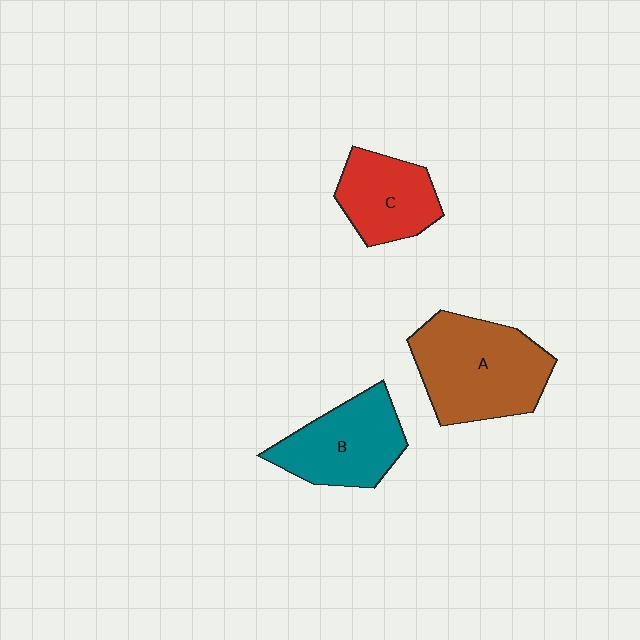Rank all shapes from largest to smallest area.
From largest to smallest: A (brown), B (teal), C (red).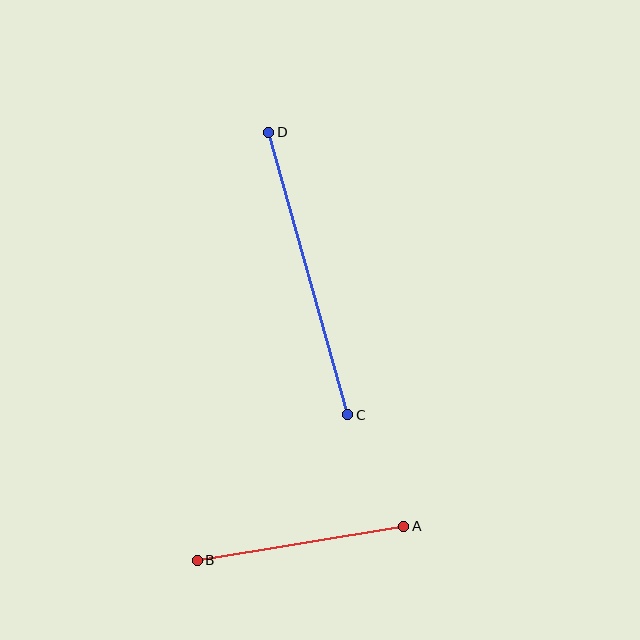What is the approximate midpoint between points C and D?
The midpoint is at approximately (308, 273) pixels.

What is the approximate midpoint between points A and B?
The midpoint is at approximately (300, 544) pixels.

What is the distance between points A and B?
The distance is approximately 209 pixels.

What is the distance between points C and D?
The distance is approximately 293 pixels.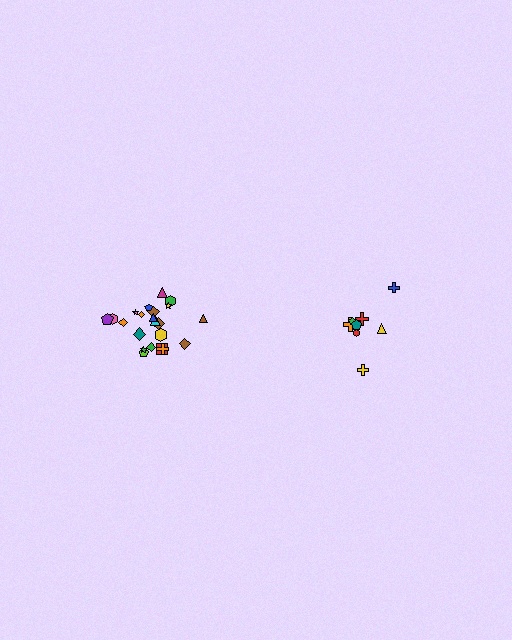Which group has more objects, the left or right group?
The left group.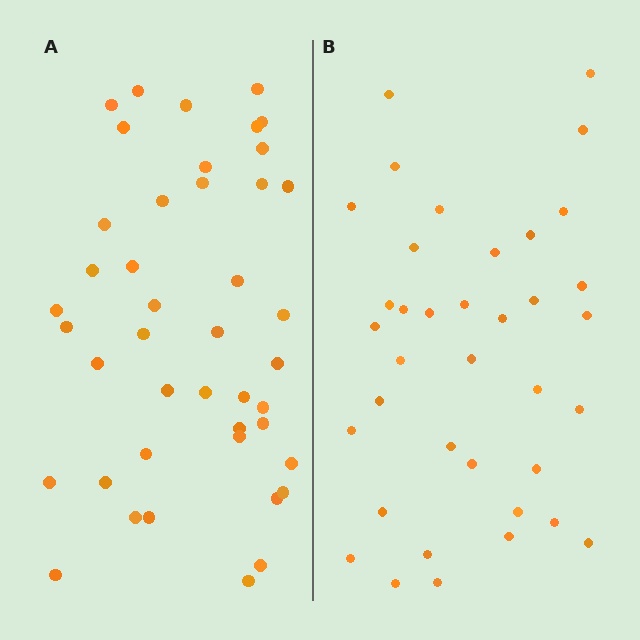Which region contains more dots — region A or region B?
Region A (the left region) has more dots.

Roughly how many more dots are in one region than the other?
Region A has about 6 more dots than region B.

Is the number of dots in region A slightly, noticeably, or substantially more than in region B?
Region A has only slightly more — the two regions are fairly close. The ratio is roughly 1.2 to 1.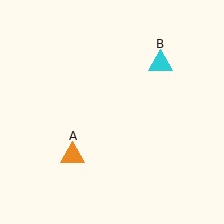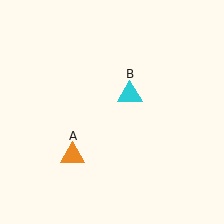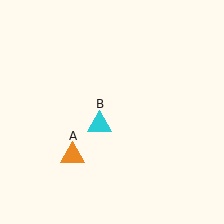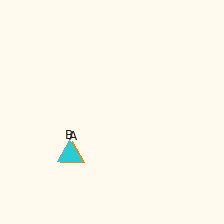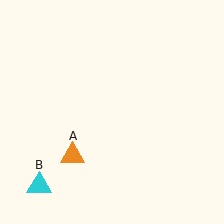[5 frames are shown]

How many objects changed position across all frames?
1 object changed position: cyan triangle (object B).